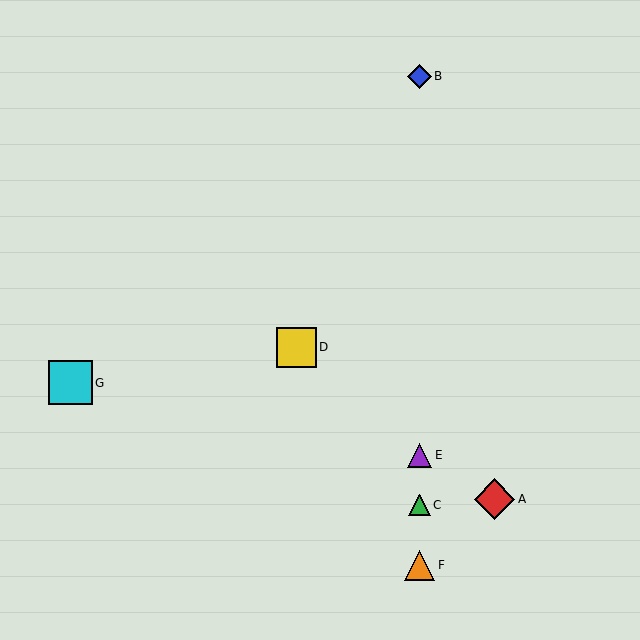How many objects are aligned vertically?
4 objects (B, C, E, F) are aligned vertically.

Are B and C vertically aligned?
Yes, both are at x≈419.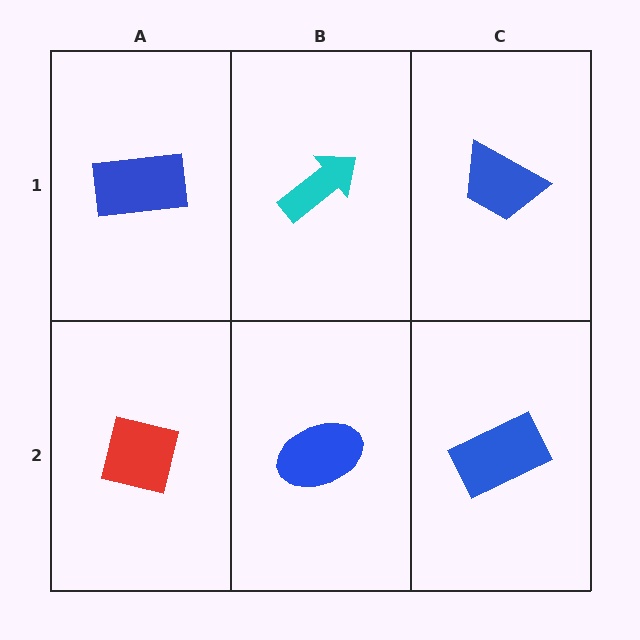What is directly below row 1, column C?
A blue rectangle.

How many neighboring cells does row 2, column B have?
3.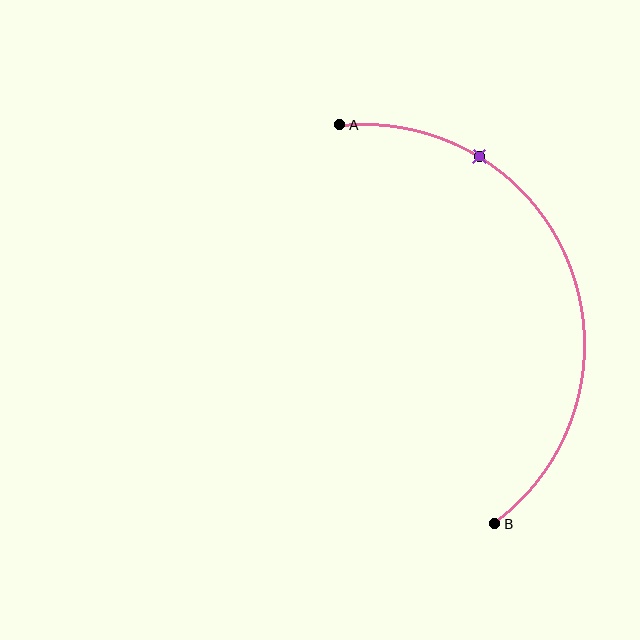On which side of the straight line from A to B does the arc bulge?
The arc bulges to the right of the straight line connecting A and B.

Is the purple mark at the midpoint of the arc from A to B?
No. The purple mark lies on the arc but is closer to endpoint A. The arc midpoint would be at the point on the curve equidistant along the arc from both A and B.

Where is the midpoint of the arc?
The arc midpoint is the point on the curve farthest from the straight line joining A and B. It sits to the right of that line.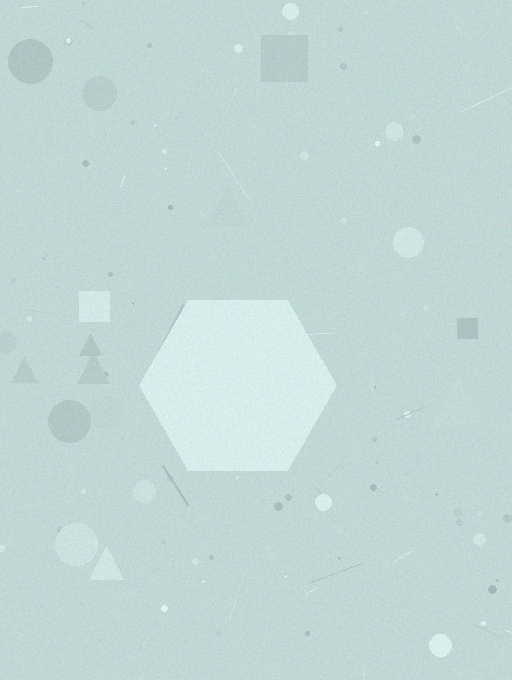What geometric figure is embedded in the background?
A hexagon is embedded in the background.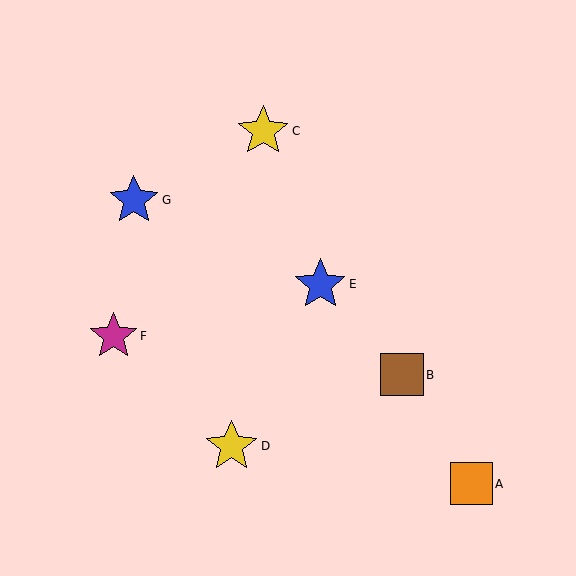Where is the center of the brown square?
The center of the brown square is at (402, 375).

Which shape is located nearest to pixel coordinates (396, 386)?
The brown square (labeled B) at (402, 375) is nearest to that location.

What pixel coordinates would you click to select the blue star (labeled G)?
Click at (134, 200) to select the blue star G.